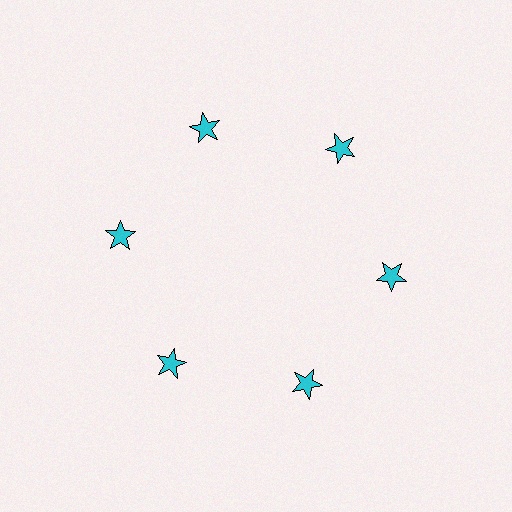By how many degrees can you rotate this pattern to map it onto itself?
The pattern maps onto itself every 60 degrees of rotation.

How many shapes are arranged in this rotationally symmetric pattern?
There are 6 shapes, arranged in 6 groups of 1.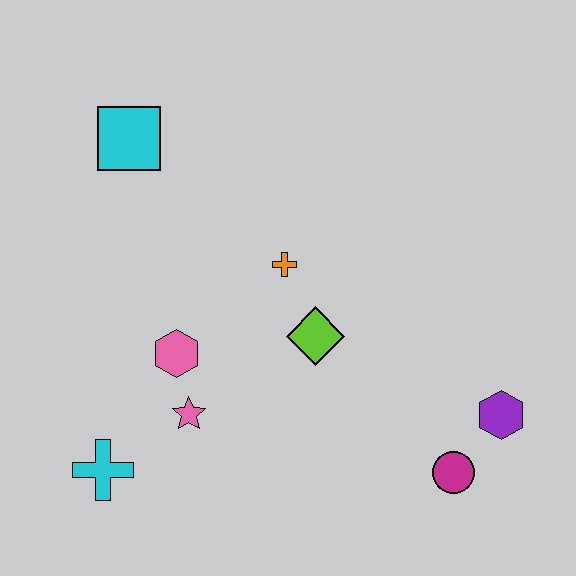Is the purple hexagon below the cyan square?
Yes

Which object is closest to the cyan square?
The orange cross is closest to the cyan square.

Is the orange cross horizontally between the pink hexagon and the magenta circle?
Yes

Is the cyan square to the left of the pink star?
Yes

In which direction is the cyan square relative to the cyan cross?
The cyan square is above the cyan cross.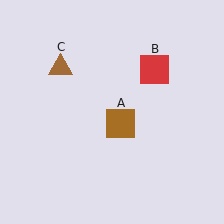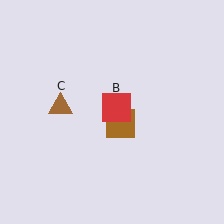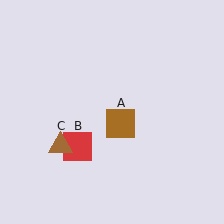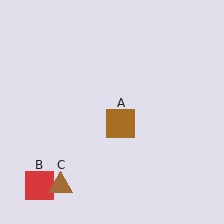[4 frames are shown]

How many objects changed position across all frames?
2 objects changed position: red square (object B), brown triangle (object C).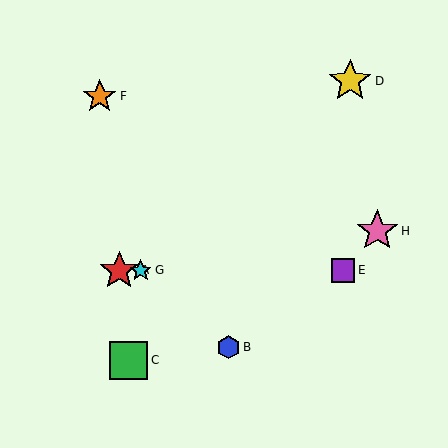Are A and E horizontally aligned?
Yes, both are at y≈270.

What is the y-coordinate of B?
Object B is at y≈347.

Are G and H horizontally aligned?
No, G is at y≈270 and H is at y≈231.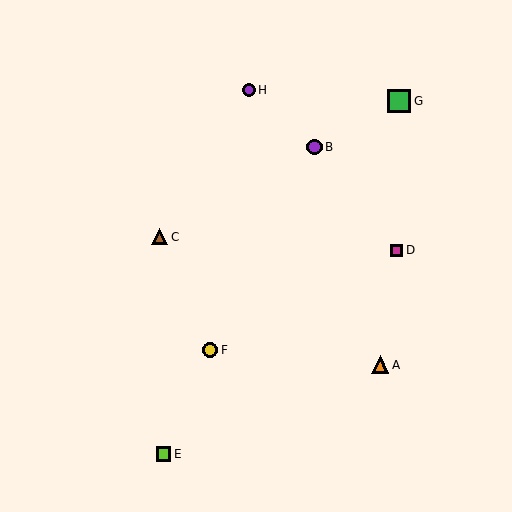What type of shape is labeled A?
Shape A is an orange triangle.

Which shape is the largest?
The green square (labeled G) is the largest.